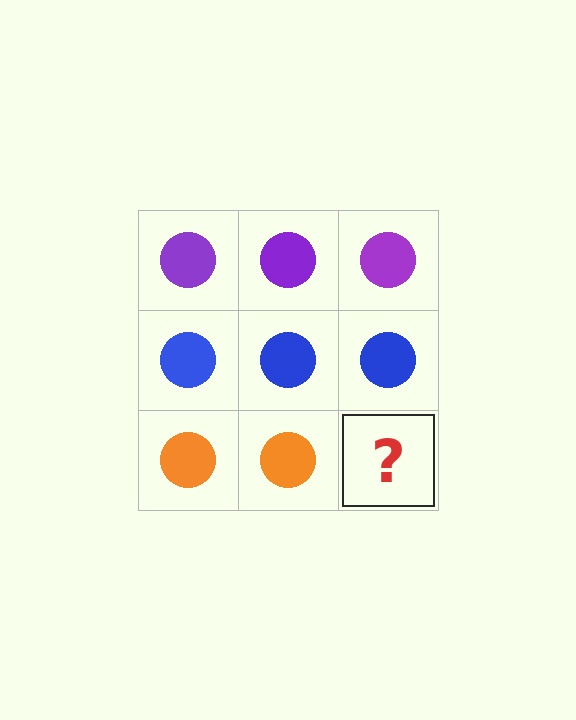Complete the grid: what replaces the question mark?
The question mark should be replaced with an orange circle.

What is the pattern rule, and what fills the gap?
The rule is that each row has a consistent color. The gap should be filled with an orange circle.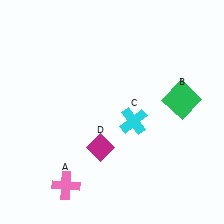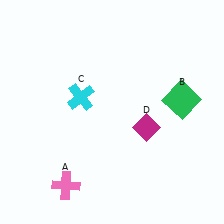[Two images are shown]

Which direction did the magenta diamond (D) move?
The magenta diamond (D) moved right.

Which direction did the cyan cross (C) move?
The cyan cross (C) moved left.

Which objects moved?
The objects that moved are: the cyan cross (C), the magenta diamond (D).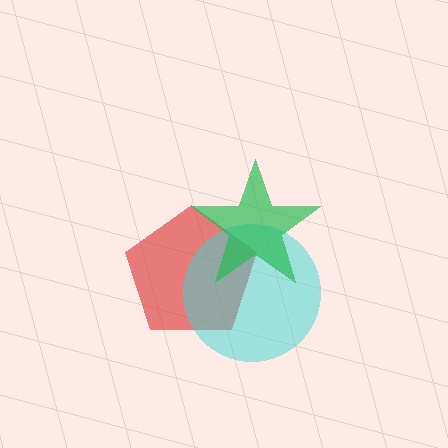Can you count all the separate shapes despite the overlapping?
Yes, there are 3 separate shapes.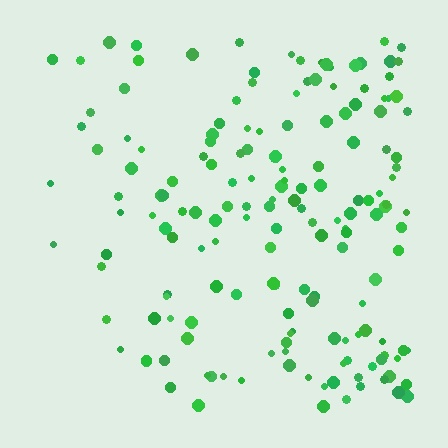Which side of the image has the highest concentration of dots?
The right.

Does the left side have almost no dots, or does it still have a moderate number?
Still a moderate number, just noticeably fewer than the right.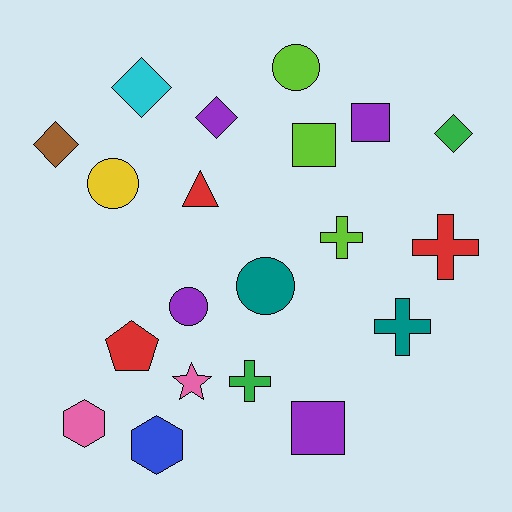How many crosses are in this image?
There are 4 crosses.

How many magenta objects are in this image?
There are no magenta objects.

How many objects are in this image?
There are 20 objects.